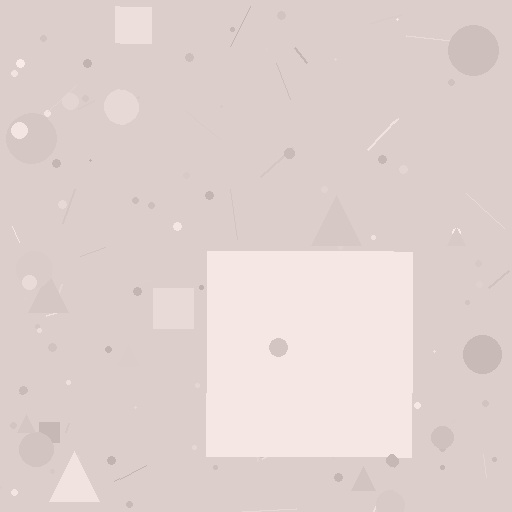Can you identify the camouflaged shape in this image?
The camouflaged shape is a square.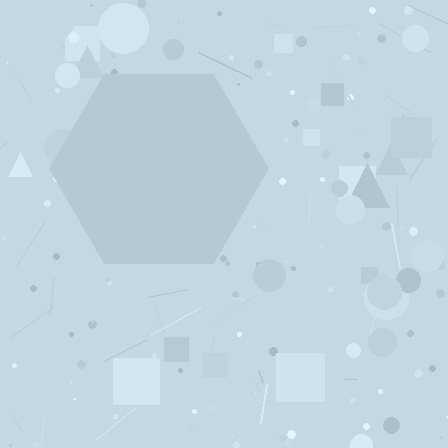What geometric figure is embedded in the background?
A hexagon is embedded in the background.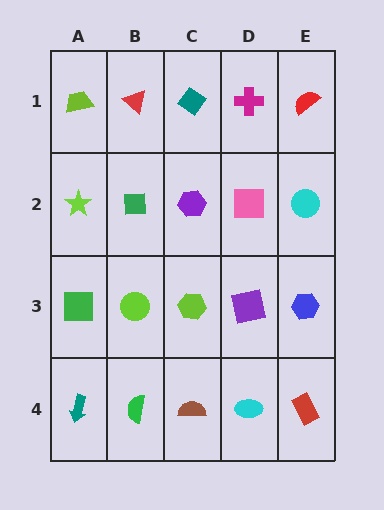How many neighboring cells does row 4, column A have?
2.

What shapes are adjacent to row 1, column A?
A lime star (row 2, column A), a red triangle (row 1, column B).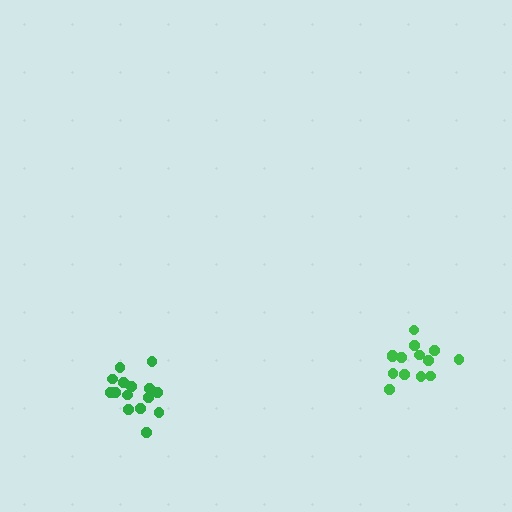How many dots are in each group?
Group 1: 16 dots, Group 2: 14 dots (30 total).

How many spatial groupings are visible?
There are 2 spatial groupings.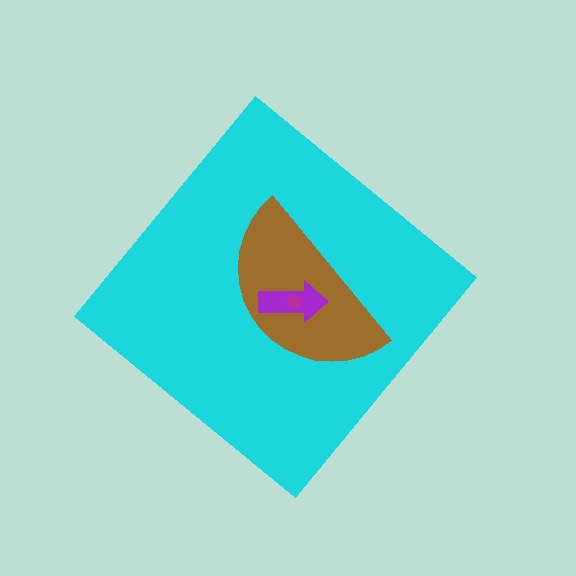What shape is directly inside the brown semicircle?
The purple arrow.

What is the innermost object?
The magenta hexagon.